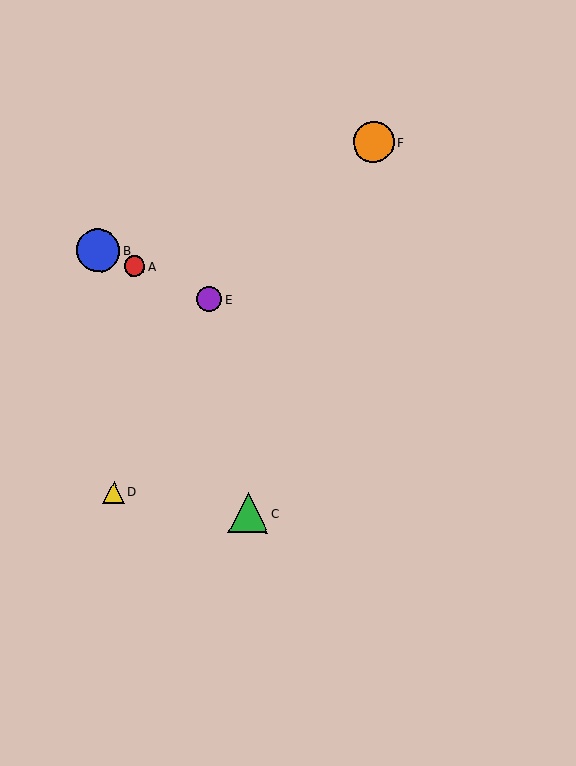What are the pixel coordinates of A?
Object A is at (134, 266).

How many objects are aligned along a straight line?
3 objects (A, B, E) are aligned along a straight line.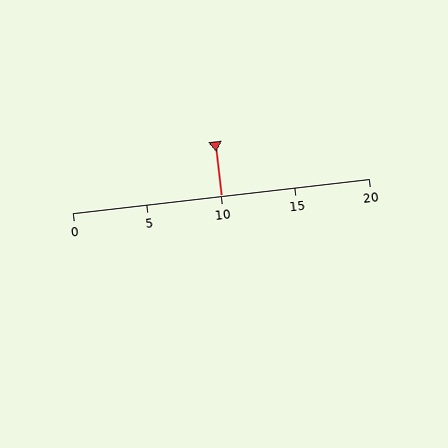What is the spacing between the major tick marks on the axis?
The major ticks are spaced 5 apart.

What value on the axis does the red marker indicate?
The marker indicates approximately 10.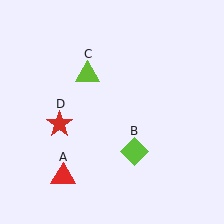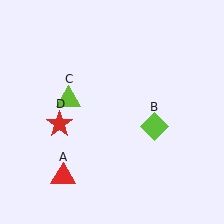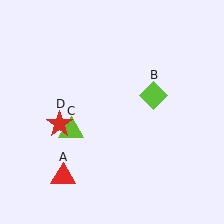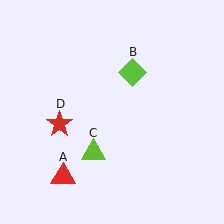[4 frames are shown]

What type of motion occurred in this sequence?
The lime diamond (object B), lime triangle (object C) rotated counterclockwise around the center of the scene.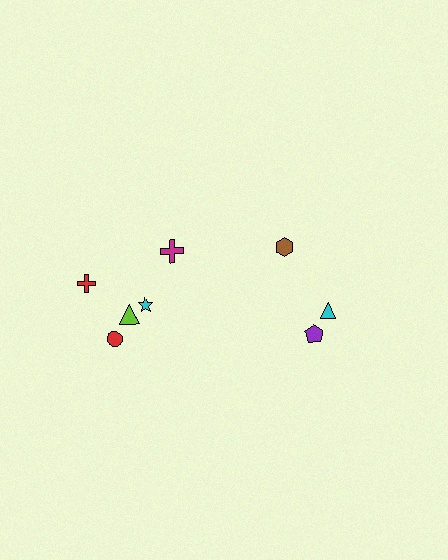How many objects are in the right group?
There are 3 objects.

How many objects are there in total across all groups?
There are 8 objects.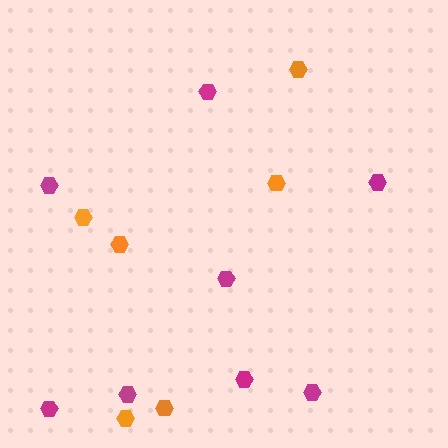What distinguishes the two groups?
There are 2 groups: one group of orange hexagons (6) and one group of magenta hexagons (8).